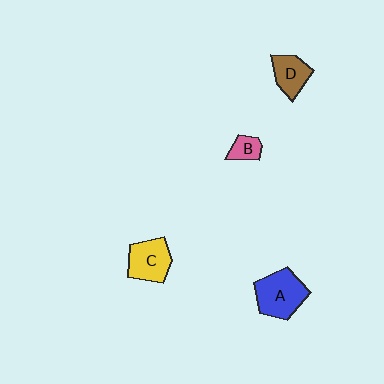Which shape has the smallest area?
Shape B (pink).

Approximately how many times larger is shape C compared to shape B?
Approximately 2.2 times.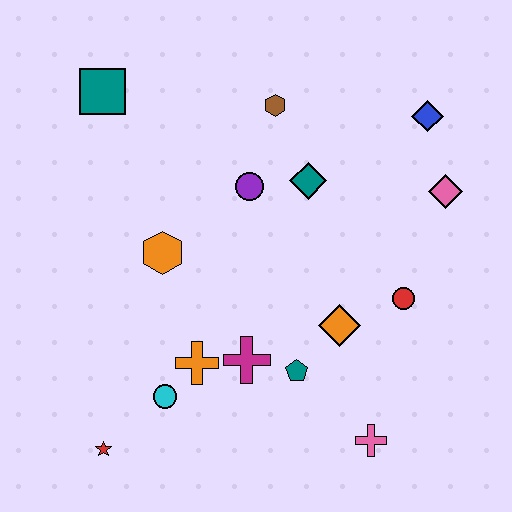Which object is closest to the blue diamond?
The pink diamond is closest to the blue diamond.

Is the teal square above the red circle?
Yes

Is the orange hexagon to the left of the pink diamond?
Yes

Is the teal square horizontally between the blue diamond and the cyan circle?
No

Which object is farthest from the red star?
The blue diamond is farthest from the red star.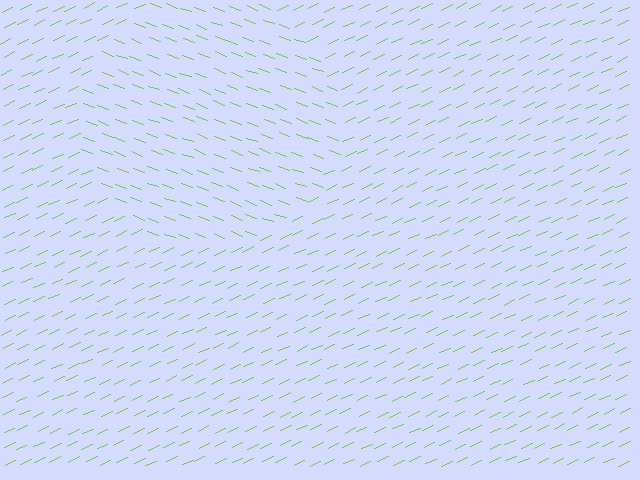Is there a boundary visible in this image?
Yes, there is a texture boundary formed by a change in line orientation.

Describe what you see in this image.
The image is filled with small lime line segments. A circle region in the image has lines oriented differently from the surrounding lines, creating a visible texture boundary.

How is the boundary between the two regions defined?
The boundary is defined purely by a change in line orientation (approximately 45 degrees difference). All lines are the same color and thickness.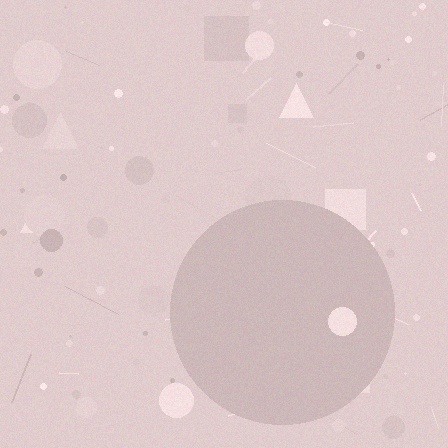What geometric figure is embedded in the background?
A circle is embedded in the background.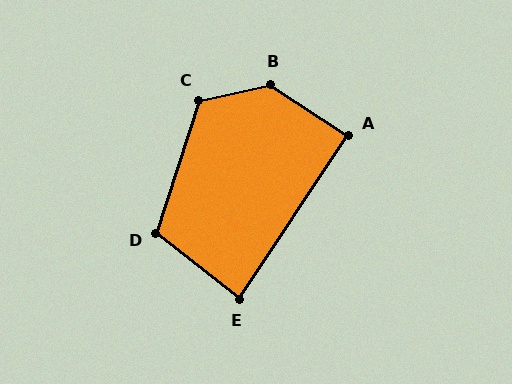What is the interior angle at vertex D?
Approximately 110 degrees (obtuse).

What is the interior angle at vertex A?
Approximately 90 degrees (approximately right).